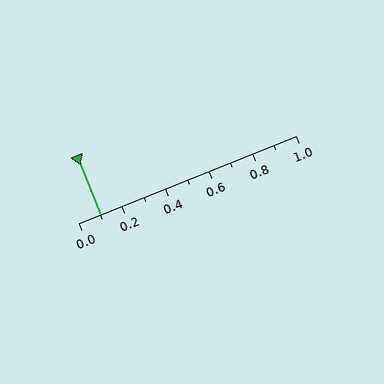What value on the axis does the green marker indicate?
The marker indicates approximately 0.1.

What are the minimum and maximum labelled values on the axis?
The axis runs from 0.0 to 1.0.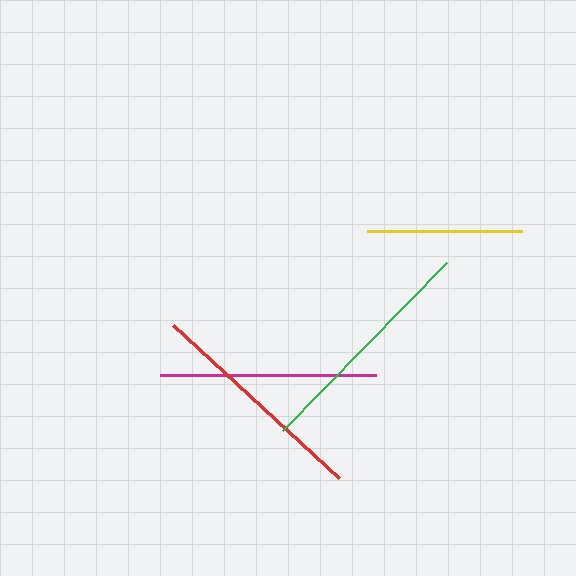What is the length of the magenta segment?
The magenta segment is approximately 216 pixels long.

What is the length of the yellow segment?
The yellow segment is approximately 155 pixels long.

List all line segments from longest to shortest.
From longest to shortest: green, red, magenta, yellow.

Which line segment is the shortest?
The yellow line is the shortest at approximately 155 pixels.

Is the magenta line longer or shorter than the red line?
The red line is longer than the magenta line.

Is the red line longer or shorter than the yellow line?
The red line is longer than the yellow line.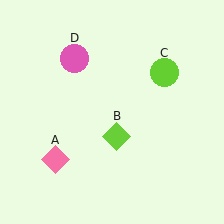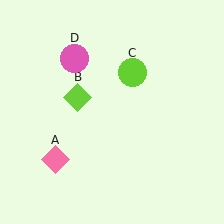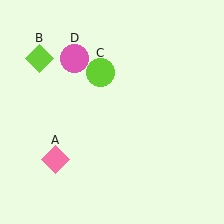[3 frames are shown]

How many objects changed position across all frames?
2 objects changed position: lime diamond (object B), lime circle (object C).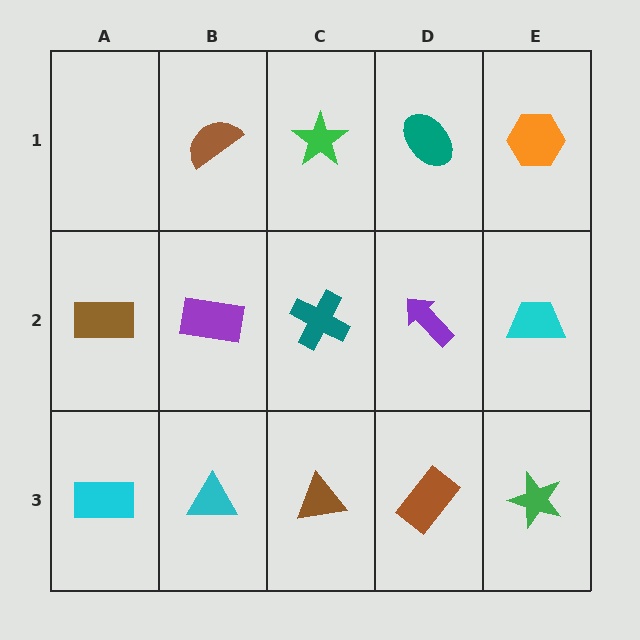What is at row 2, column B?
A purple rectangle.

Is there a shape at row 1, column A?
No, that cell is empty.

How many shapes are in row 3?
5 shapes.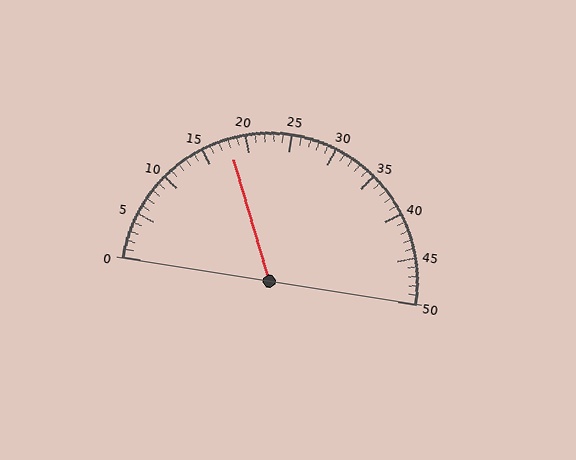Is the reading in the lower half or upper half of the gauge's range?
The reading is in the lower half of the range (0 to 50).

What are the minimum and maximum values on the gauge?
The gauge ranges from 0 to 50.